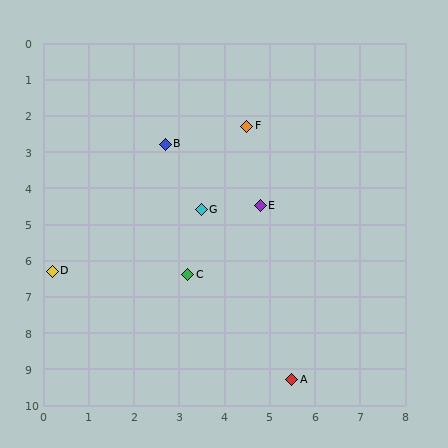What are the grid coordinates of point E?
Point E is at approximately (4.8, 4.5).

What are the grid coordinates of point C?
Point C is at approximately (3.2, 6.4).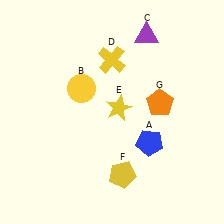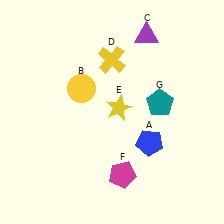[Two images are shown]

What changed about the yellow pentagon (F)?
In Image 1, F is yellow. In Image 2, it changed to magenta.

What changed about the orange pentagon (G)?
In Image 1, G is orange. In Image 2, it changed to teal.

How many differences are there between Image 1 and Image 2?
There are 2 differences between the two images.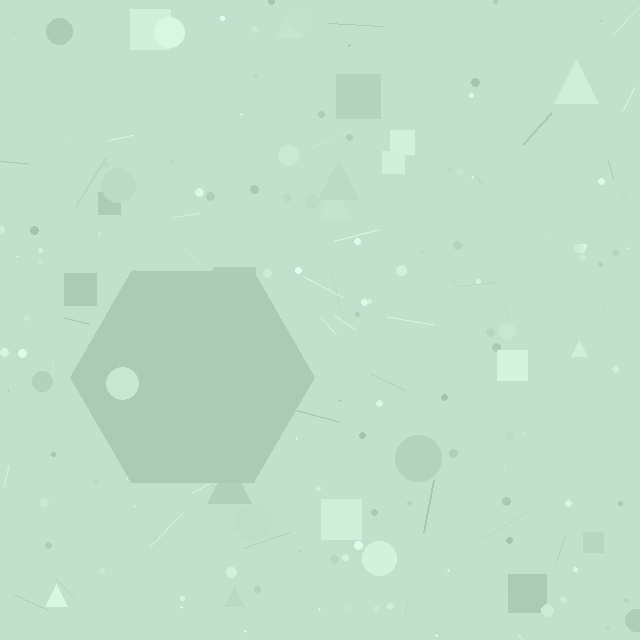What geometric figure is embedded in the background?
A hexagon is embedded in the background.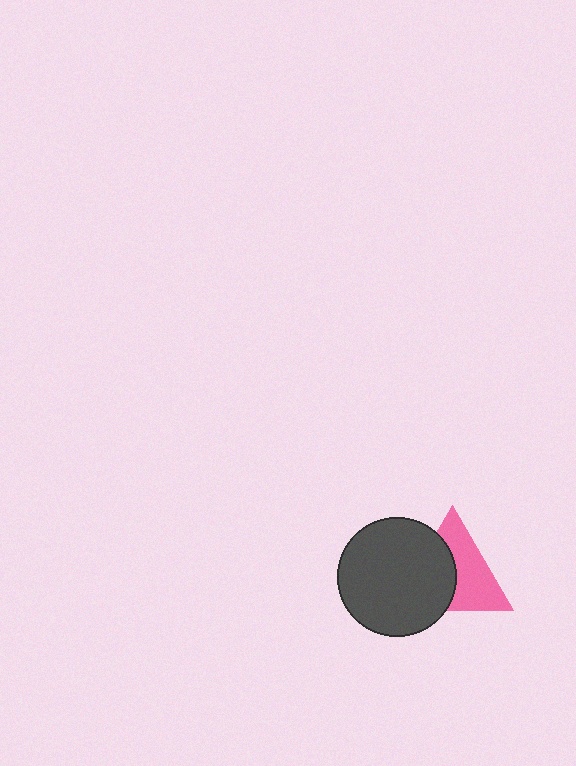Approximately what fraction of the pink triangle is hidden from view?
Roughly 46% of the pink triangle is hidden behind the dark gray circle.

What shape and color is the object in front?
The object in front is a dark gray circle.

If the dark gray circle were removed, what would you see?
You would see the complete pink triangle.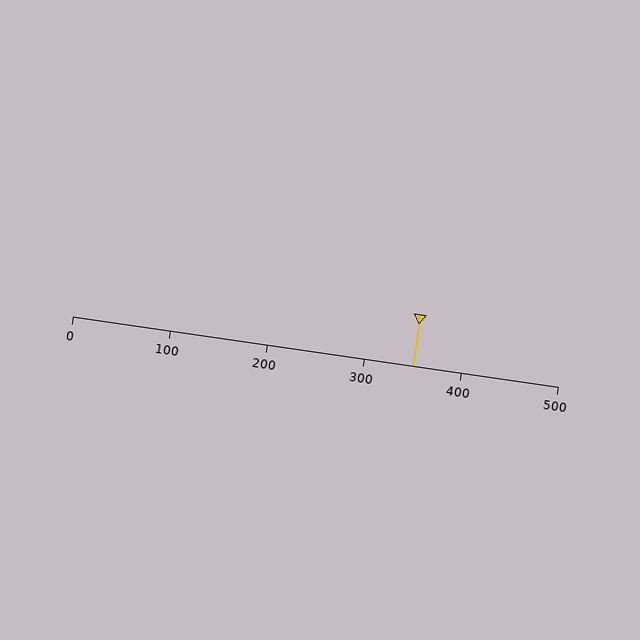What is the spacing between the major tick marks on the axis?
The major ticks are spaced 100 apart.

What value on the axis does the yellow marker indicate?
The marker indicates approximately 350.